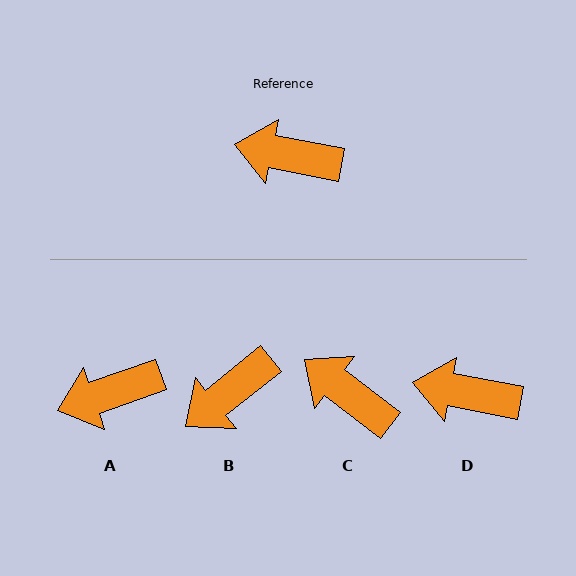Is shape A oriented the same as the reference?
No, it is off by about 30 degrees.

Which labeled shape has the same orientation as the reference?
D.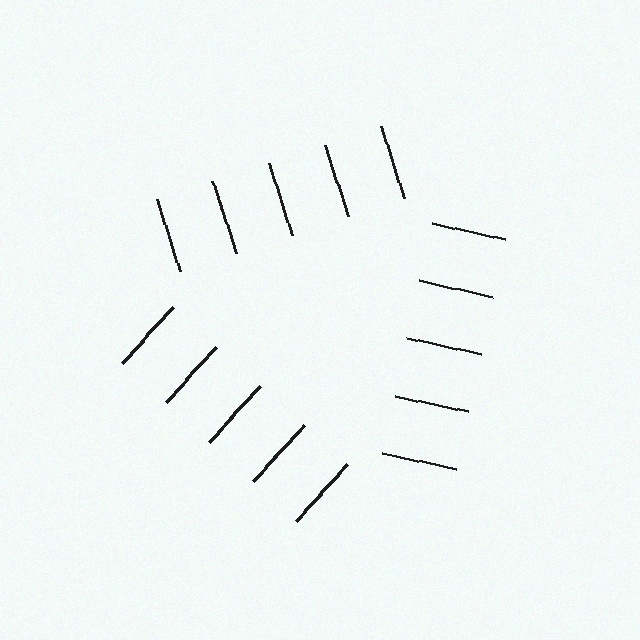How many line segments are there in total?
15 — 5 along each of the 3 edges.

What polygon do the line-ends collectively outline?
An illusory triangle — the line segments terminate on its edges but no continuous stroke is drawn.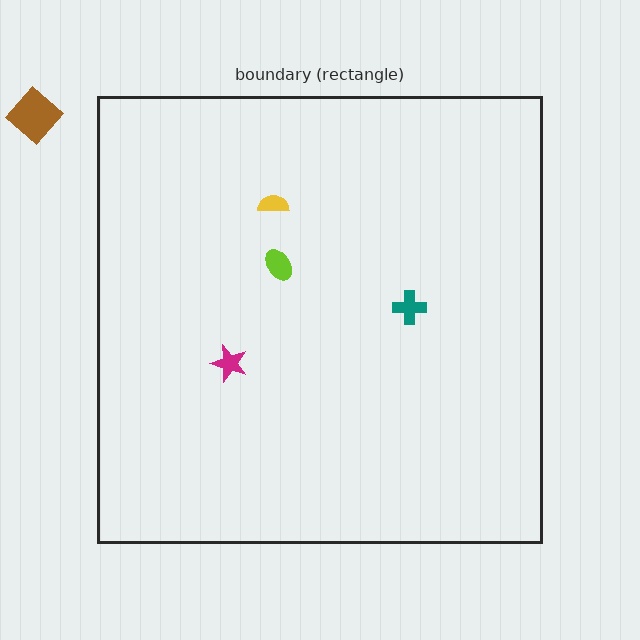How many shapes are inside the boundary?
4 inside, 1 outside.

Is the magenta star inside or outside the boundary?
Inside.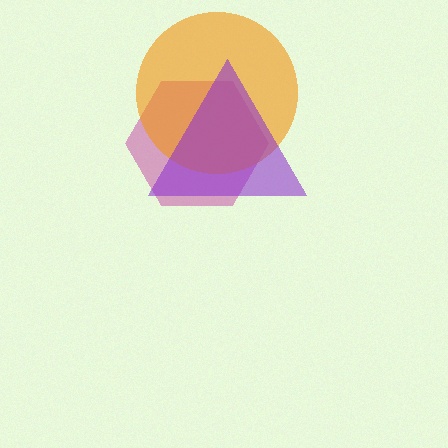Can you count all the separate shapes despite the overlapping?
Yes, there are 3 separate shapes.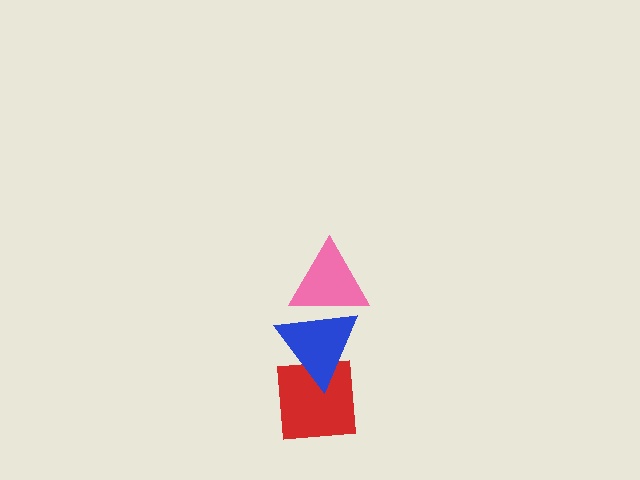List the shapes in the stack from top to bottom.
From top to bottom: the pink triangle, the blue triangle, the red square.